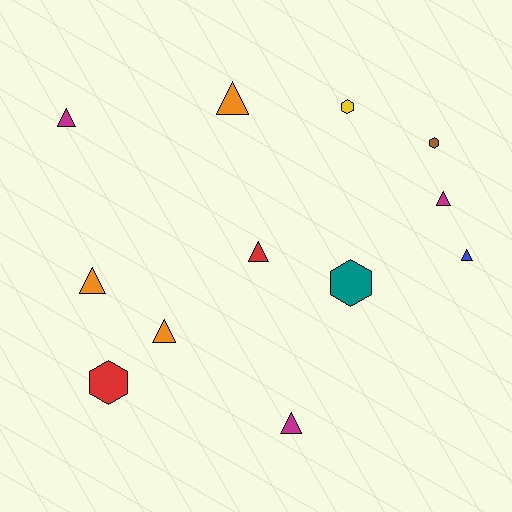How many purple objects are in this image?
There are no purple objects.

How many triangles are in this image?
There are 8 triangles.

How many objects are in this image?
There are 12 objects.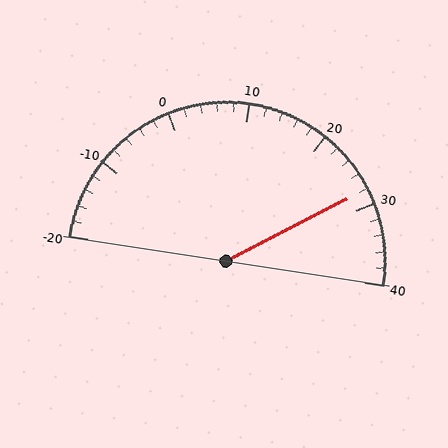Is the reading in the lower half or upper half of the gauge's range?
The reading is in the upper half of the range (-20 to 40).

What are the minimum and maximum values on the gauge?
The gauge ranges from -20 to 40.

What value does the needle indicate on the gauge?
The needle indicates approximately 28.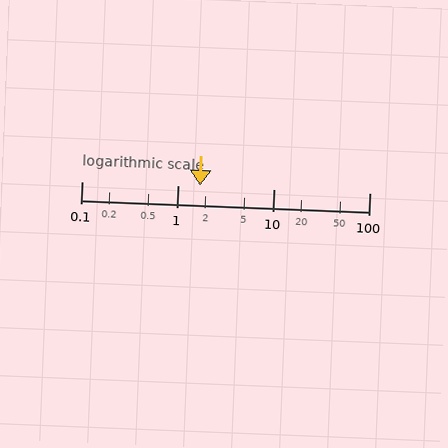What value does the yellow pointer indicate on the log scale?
The pointer indicates approximately 1.7.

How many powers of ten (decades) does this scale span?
The scale spans 3 decades, from 0.1 to 100.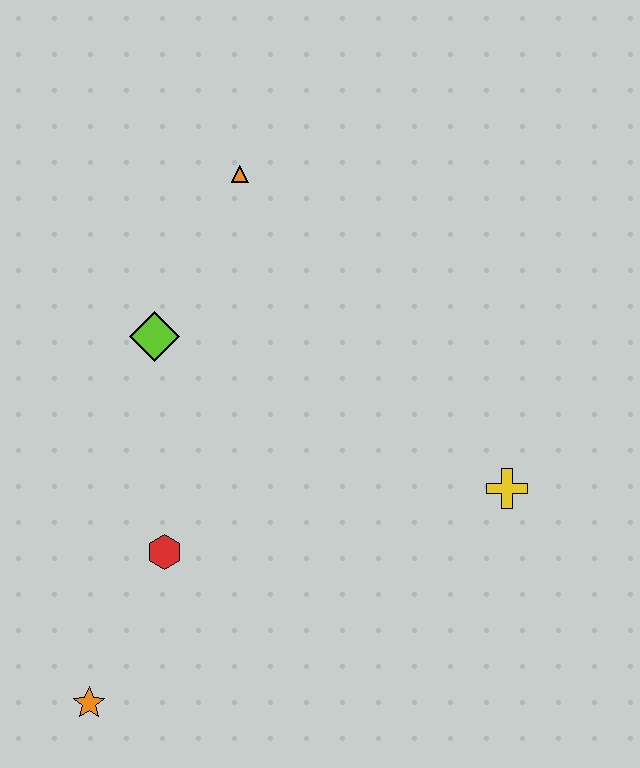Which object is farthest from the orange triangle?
The orange star is farthest from the orange triangle.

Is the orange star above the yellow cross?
No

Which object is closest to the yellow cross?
The red hexagon is closest to the yellow cross.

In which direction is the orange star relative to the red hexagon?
The orange star is below the red hexagon.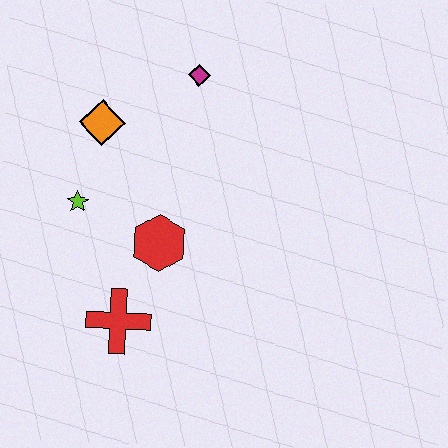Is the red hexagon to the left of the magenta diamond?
Yes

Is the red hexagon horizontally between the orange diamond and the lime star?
No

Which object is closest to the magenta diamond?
The orange diamond is closest to the magenta diamond.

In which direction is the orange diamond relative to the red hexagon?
The orange diamond is above the red hexagon.